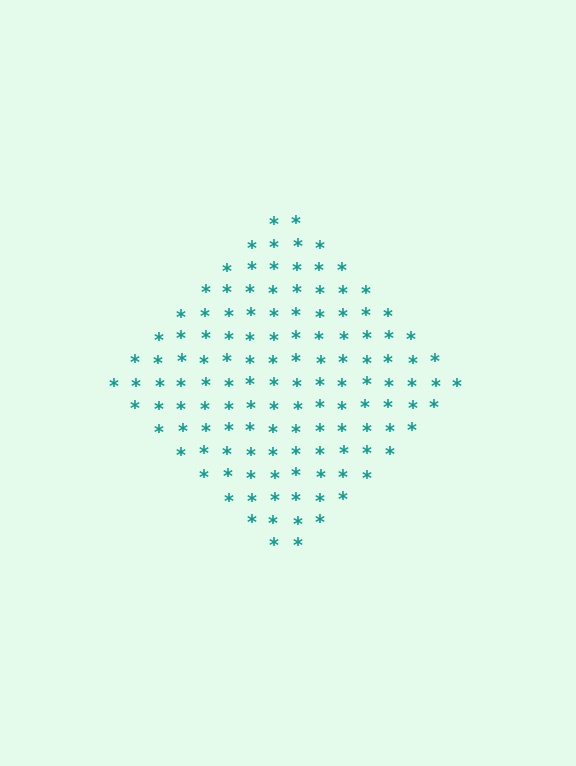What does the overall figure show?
The overall figure shows a diamond.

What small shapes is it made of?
It is made of small asterisks.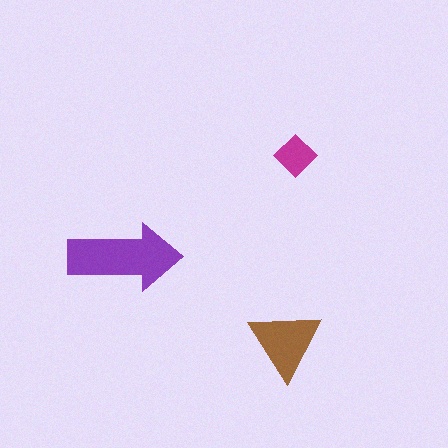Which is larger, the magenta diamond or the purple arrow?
The purple arrow.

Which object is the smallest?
The magenta diamond.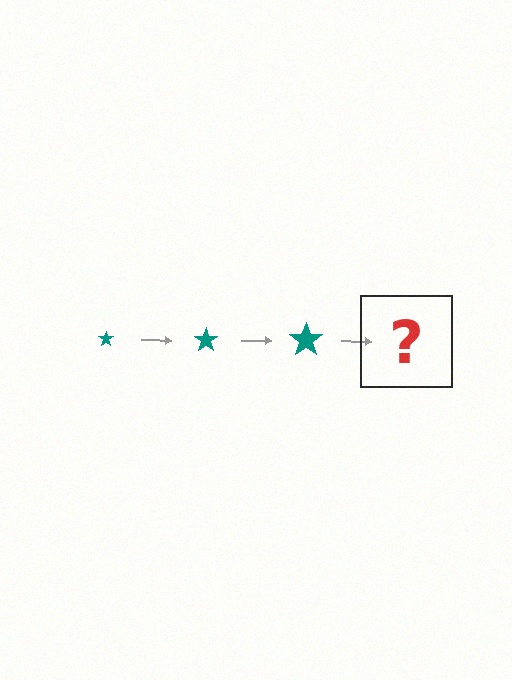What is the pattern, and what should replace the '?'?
The pattern is that the star gets progressively larger each step. The '?' should be a teal star, larger than the previous one.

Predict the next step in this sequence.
The next step is a teal star, larger than the previous one.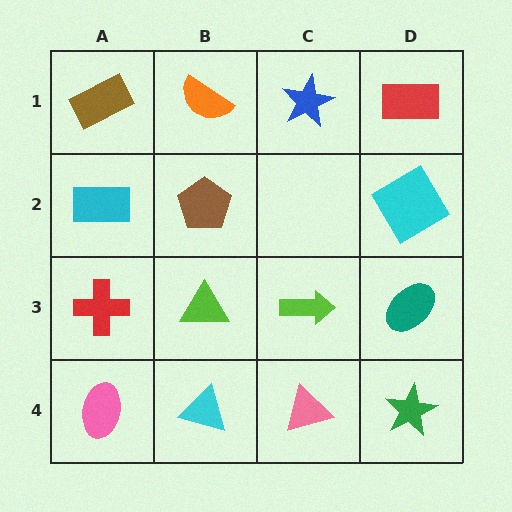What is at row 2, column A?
A cyan rectangle.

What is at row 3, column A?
A red cross.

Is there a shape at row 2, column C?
No, that cell is empty.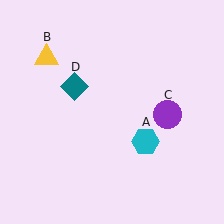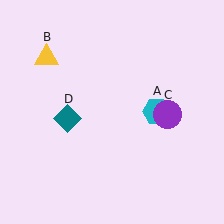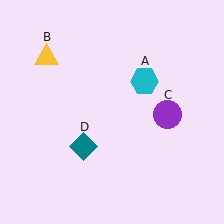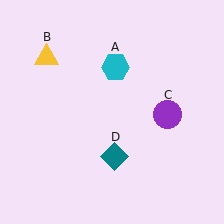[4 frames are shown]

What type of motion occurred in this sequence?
The cyan hexagon (object A), teal diamond (object D) rotated counterclockwise around the center of the scene.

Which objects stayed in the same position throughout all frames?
Yellow triangle (object B) and purple circle (object C) remained stationary.